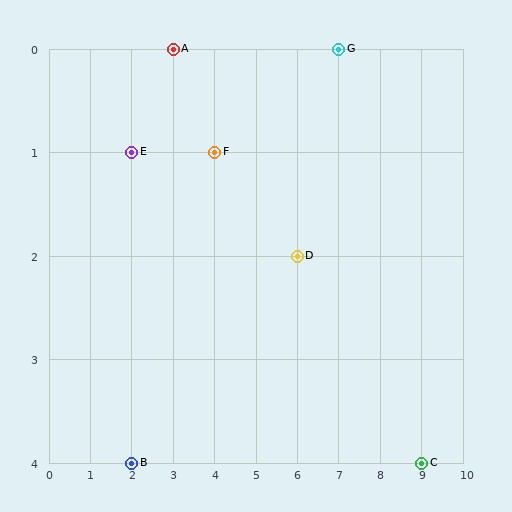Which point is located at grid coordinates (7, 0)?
Point G is at (7, 0).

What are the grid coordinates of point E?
Point E is at grid coordinates (2, 1).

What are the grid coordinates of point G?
Point G is at grid coordinates (7, 0).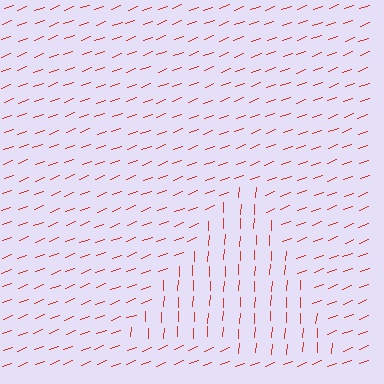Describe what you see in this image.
The image is filled with small red line segments. A triangle region in the image has lines oriented differently from the surrounding lines, creating a visible texture boundary.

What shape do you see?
I see a triangle.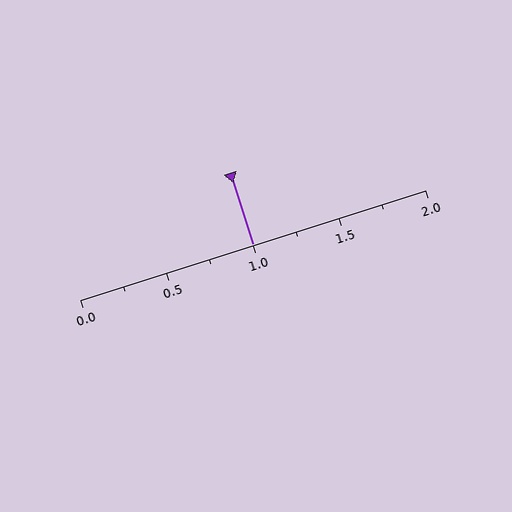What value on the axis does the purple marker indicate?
The marker indicates approximately 1.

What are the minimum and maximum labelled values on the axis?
The axis runs from 0.0 to 2.0.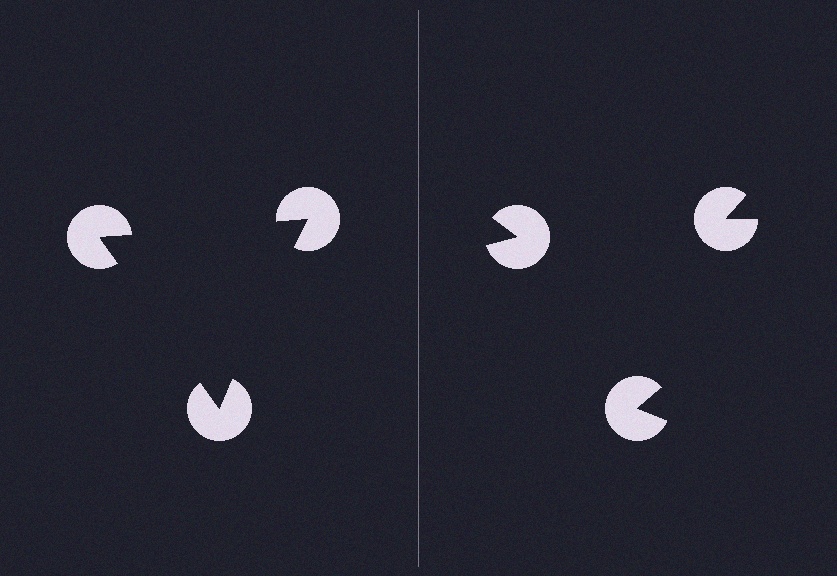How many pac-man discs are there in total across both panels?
6 — 3 on each side.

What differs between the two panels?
The pac-man discs are positioned identically on both sides; only the wedge orientations differ. On the left they align to a triangle; on the right they are misaligned.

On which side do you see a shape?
An illusory triangle appears on the left side. On the right side the wedge cuts are rotated, so no coherent shape forms.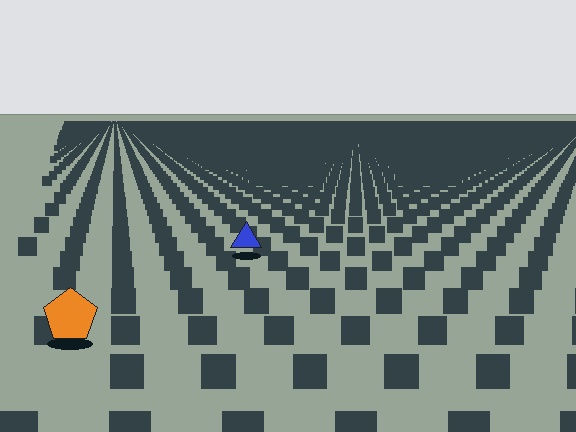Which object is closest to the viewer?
The orange pentagon is closest. The texture marks near it are larger and more spread out.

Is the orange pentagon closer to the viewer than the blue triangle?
Yes. The orange pentagon is closer — you can tell from the texture gradient: the ground texture is coarser near it.